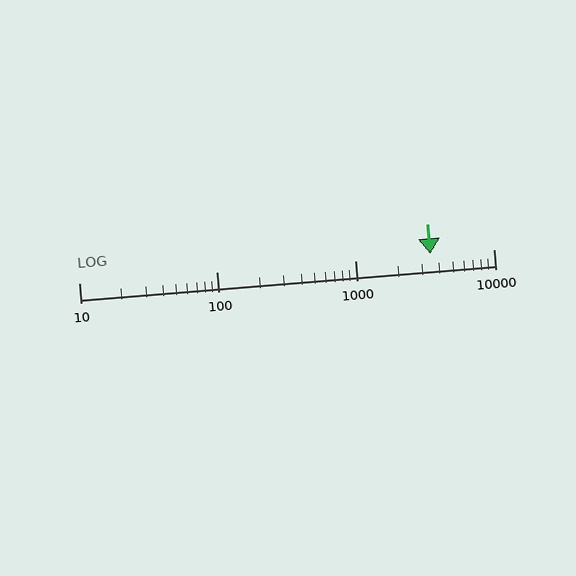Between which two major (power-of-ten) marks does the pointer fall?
The pointer is between 1000 and 10000.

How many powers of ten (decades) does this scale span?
The scale spans 3 decades, from 10 to 10000.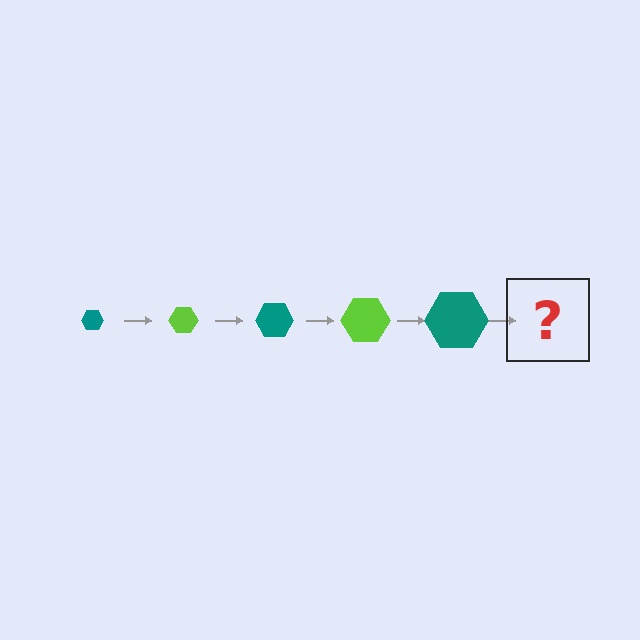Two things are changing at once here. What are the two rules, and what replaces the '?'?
The two rules are that the hexagon grows larger each step and the color cycles through teal and lime. The '?' should be a lime hexagon, larger than the previous one.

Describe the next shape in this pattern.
It should be a lime hexagon, larger than the previous one.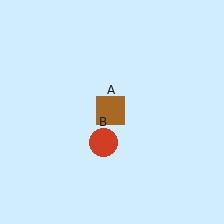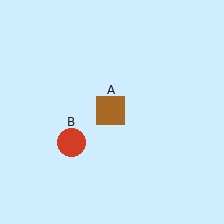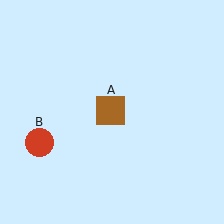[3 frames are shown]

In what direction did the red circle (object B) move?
The red circle (object B) moved left.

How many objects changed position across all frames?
1 object changed position: red circle (object B).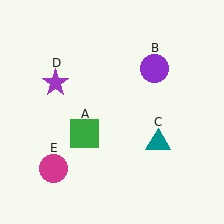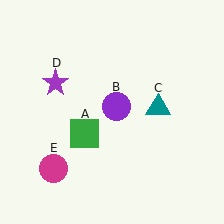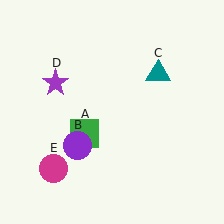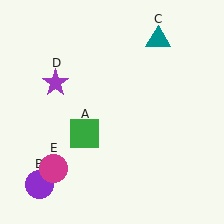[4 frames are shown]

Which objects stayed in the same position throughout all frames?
Green square (object A) and purple star (object D) and magenta circle (object E) remained stationary.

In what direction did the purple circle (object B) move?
The purple circle (object B) moved down and to the left.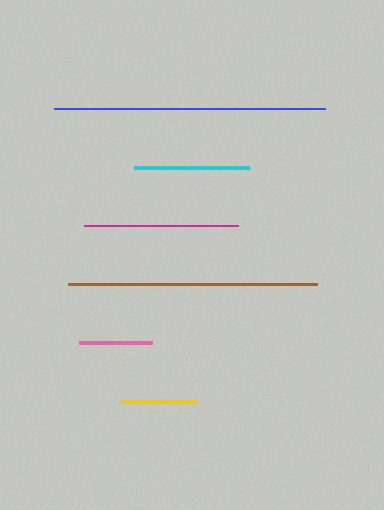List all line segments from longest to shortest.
From longest to shortest: blue, brown, magenta, cyan, yellow, pink.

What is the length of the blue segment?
The blue segment is approximately 271 pixels long.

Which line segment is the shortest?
The pink line is the shortest at approximately 73 pixels.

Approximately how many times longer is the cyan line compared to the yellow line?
The cyan line is approximately 1.5 times the length of the yellow line.